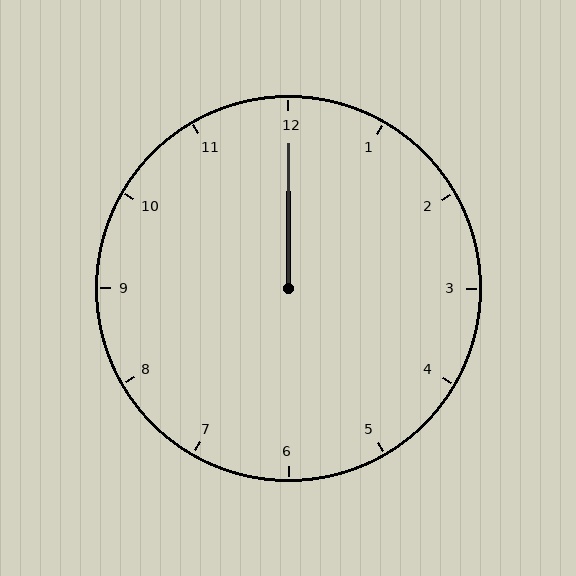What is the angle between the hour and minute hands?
Approximately 0 degrees.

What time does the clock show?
12:00.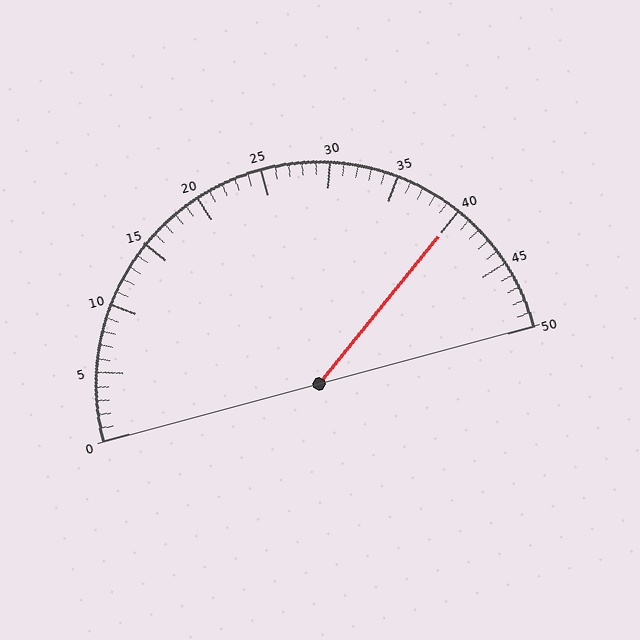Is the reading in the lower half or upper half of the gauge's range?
The reading is in the upper half of the range (0 to 50).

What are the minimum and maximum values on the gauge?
The gauge ranges from 0 to 50.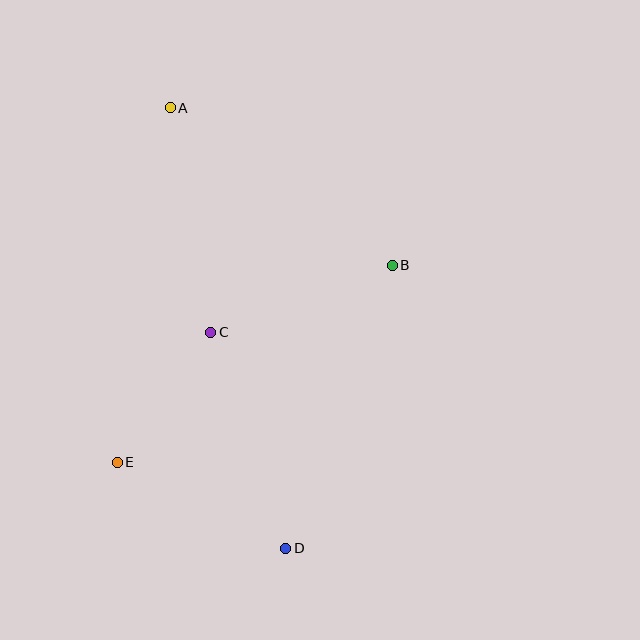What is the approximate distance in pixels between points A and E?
The distance between A and E is approximately 359 pixels.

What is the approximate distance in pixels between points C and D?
The distance between C and D is approximately 228 pixels.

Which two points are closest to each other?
Points C and E are closest to each other.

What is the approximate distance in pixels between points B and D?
The distance between B and D is approximately 302 pixels.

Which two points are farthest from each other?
Points A and D are farthest from each other.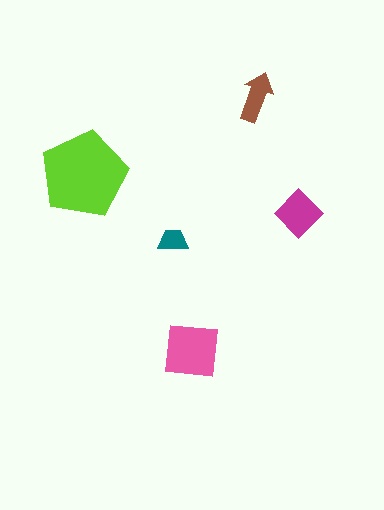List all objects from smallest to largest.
The teal trapezoid, the brown arrow, the magenta diamond, the pink square, the lime pentagon.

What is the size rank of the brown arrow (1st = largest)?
4th.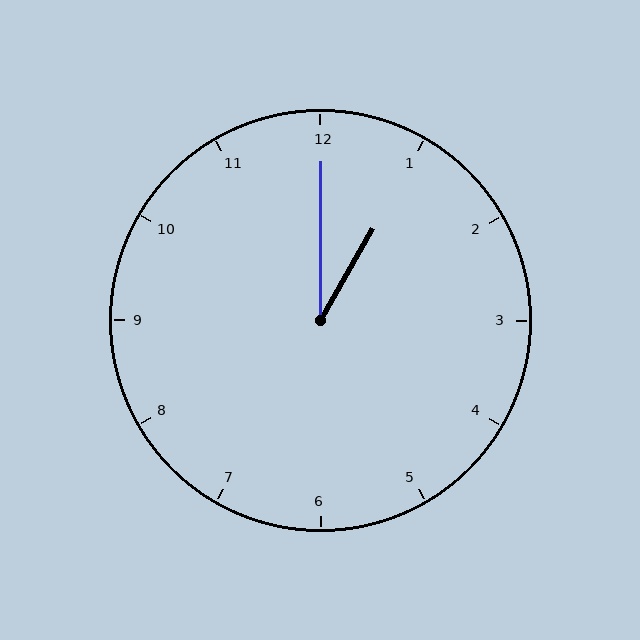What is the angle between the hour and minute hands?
Approximately 30 degrees.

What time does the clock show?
1:00.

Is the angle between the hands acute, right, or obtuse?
It is acute.